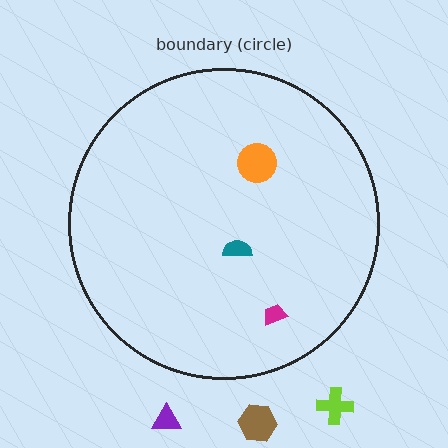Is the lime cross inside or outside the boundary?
Outside.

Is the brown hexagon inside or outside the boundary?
Outside.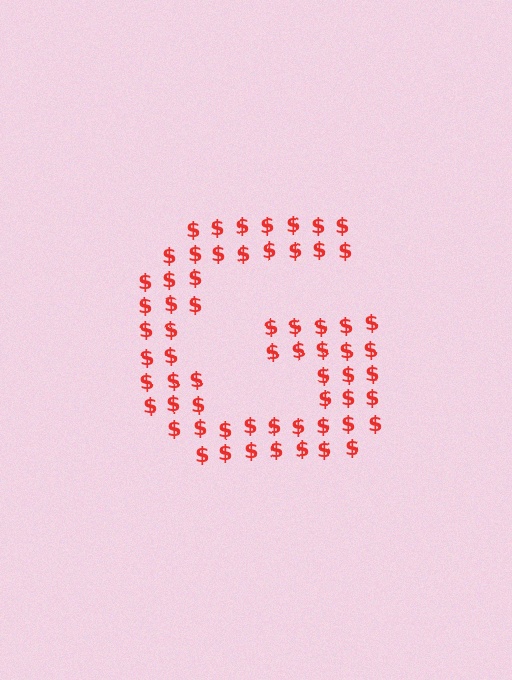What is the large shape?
The large shape is the letter G.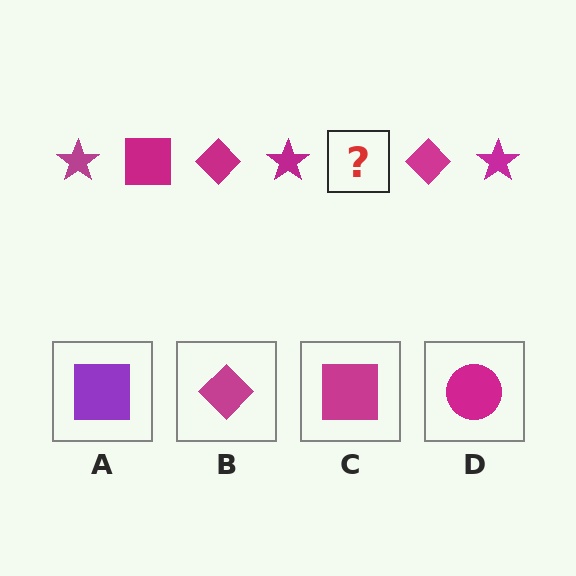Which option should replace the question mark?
Option C.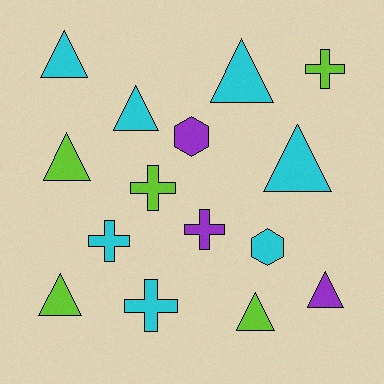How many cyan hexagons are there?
There is 1 cyan hexagon.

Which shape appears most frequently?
Triangle, with 8 objects.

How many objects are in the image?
There are 15 objects.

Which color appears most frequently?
Cyan, with 7 objects.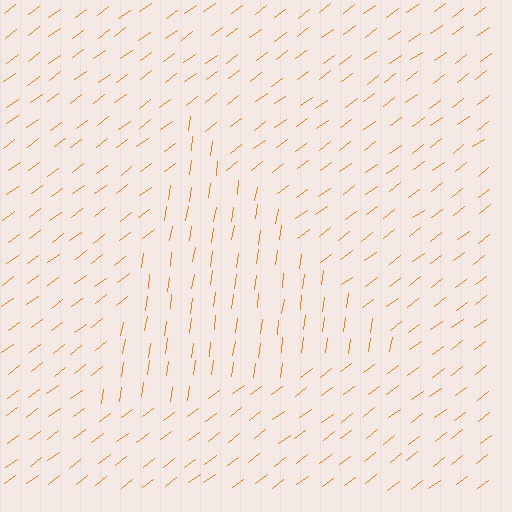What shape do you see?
I see a triangle.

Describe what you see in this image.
The image is filled with small orange line segments. A triangle region in the image has lines oriented differently from the surrounding lines, creating a visible texture boundary.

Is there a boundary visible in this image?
Yes, there is a texture boundary formed by a change in line orientation.